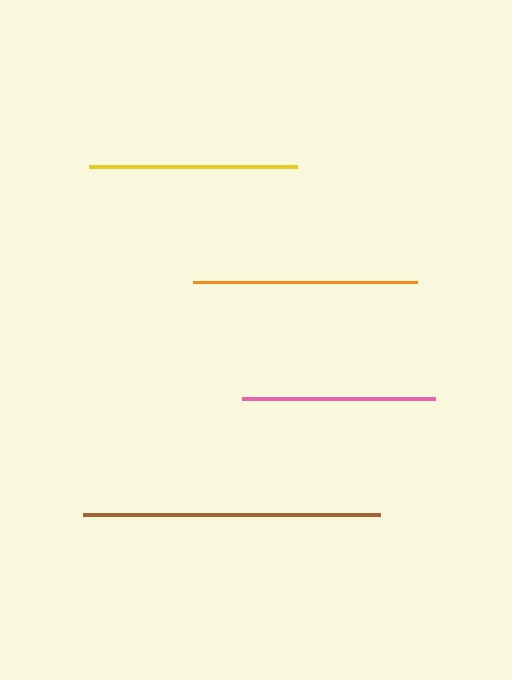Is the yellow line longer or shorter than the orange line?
The orange line is longer than the yellow line.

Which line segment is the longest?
The brown line is the longest at approximately 297 pixels.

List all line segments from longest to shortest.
From longest to shortest: brown, orange, yellow, pink.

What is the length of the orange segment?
The orange segment is approximately 224 pixels long.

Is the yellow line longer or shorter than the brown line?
The brown line is longer than the yellow line.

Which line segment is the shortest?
The pink line is the shortest at approximately 193 pixels.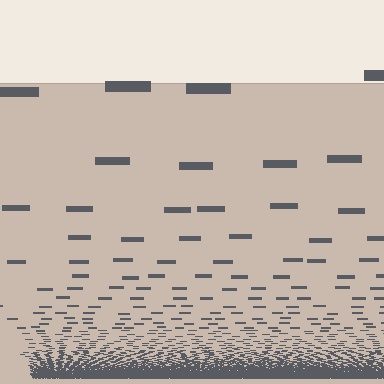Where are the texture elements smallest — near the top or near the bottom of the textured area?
Near the bottom.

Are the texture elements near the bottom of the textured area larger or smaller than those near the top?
Smaller. The gradient is inverted — elements near the bottom are smaller and denser.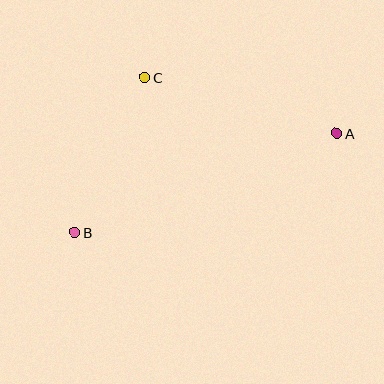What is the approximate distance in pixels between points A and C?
The distance between A and C is approximately 200 pixels.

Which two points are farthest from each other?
Points A and B are farthest from each other.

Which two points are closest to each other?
Points B and C are closest to each other.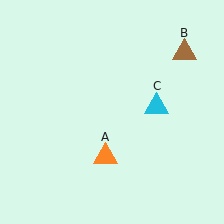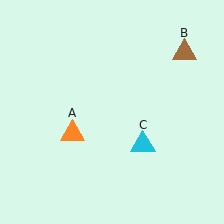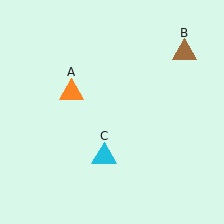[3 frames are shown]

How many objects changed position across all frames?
2 objects changed position: orange triangle (object A), cyan triangle (object C).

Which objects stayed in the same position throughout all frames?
Brown triangle (object B) remained stationary.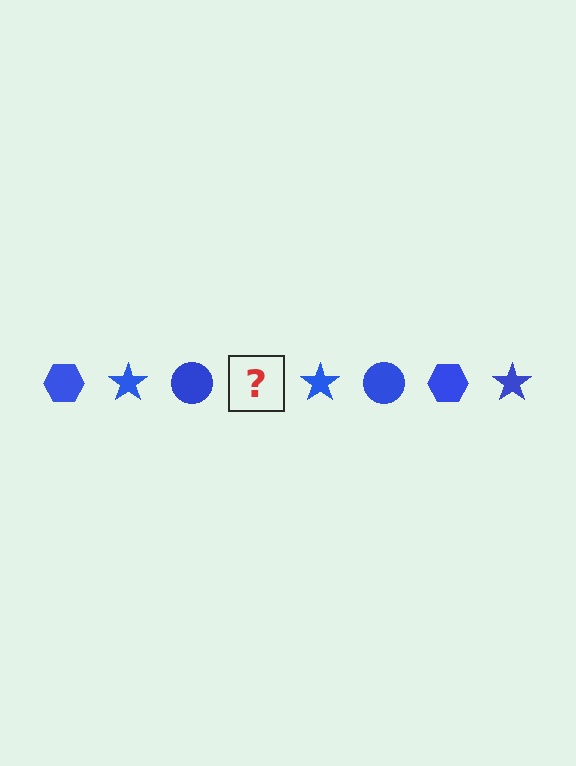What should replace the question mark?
The question mark should be replaced with a blue hexagon.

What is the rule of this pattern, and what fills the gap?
The rule is that the pattern cycles through hexagon, star, circle shapes in blue. The gap should be filled with a blue hexagon.